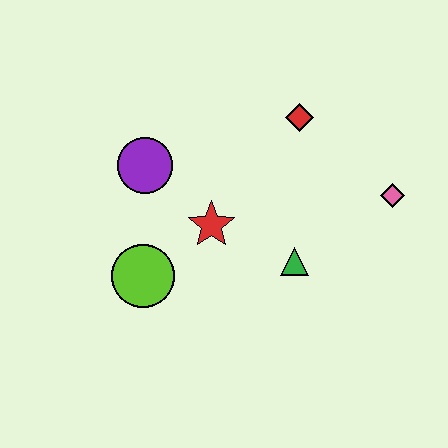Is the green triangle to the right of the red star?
Yes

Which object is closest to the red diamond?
The pink diamond is closest to the red diamond.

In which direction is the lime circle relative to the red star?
The lime circle is to the left of the red star.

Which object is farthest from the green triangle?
The purple circle is farthest from the green triangle.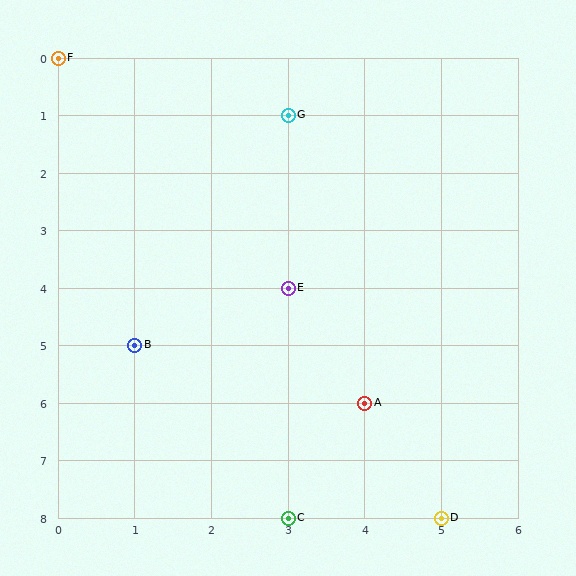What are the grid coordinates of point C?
Point C is at grid coordinates (3, 8).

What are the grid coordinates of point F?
Point F is at grid coordinates (0, 0).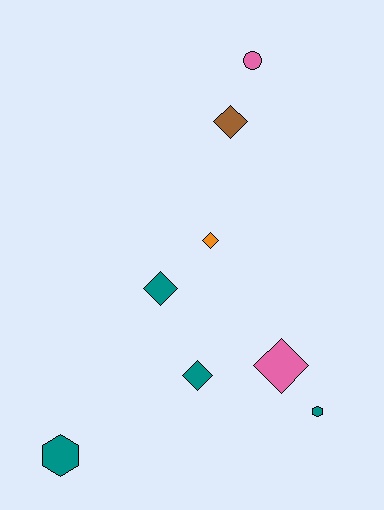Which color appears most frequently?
Teal, with 4 objects.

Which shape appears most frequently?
Diamond, with 5 objects.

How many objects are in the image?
There are 8 objects.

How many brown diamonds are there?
There is 1 brown diamond.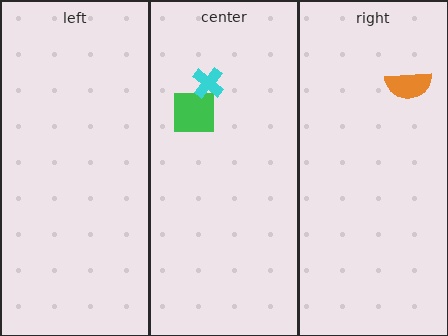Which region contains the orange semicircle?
The right region.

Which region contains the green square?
The center region.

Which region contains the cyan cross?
The center region.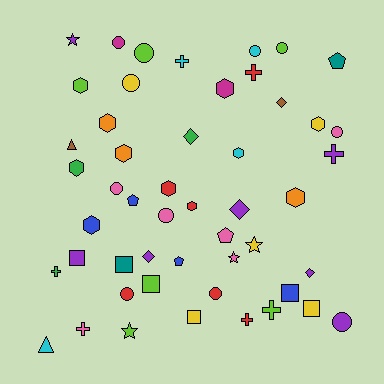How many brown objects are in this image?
There are 2 brown objects.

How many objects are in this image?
There are 50 objects.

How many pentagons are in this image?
There are 4 pentagons.